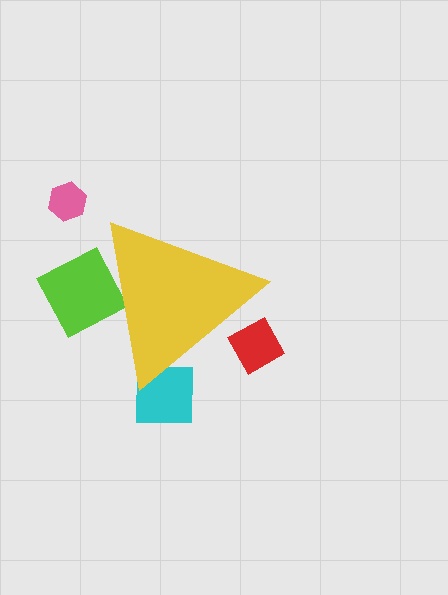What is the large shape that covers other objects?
A yellow triangle.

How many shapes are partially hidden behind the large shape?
3 shapes are partially hidden.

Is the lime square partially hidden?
Yes, the lime square is partially hidden behind the yellow triangle.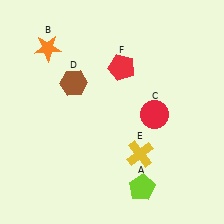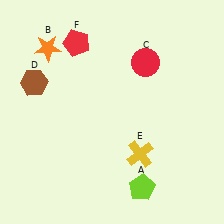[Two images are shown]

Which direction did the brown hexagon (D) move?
The brown hexagon (D) moved left.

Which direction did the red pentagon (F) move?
The red pentagon (F) moved left.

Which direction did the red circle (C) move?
The red circle (C) moved up.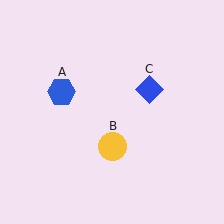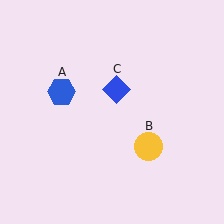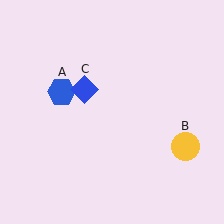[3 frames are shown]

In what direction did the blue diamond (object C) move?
The blue diamond (object C) moved left.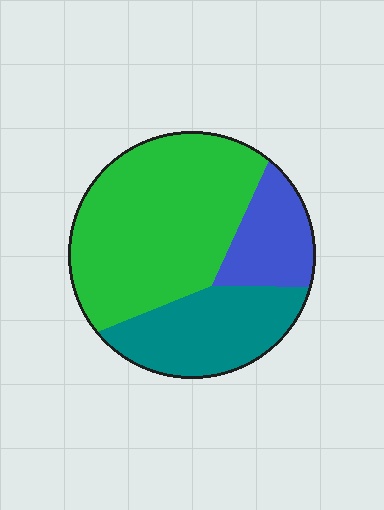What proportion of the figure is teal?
Teal takes up between a sixth and a third of the figure.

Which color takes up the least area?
Blue, at roughly 15%.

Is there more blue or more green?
Green.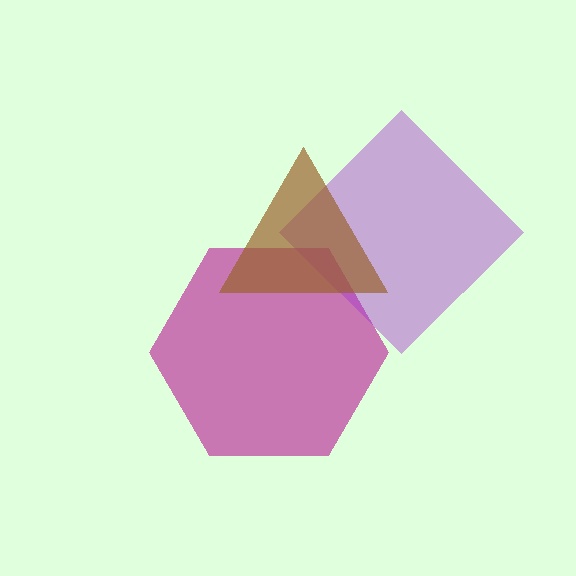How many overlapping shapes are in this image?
There are 3 overlapping shapes in the image.